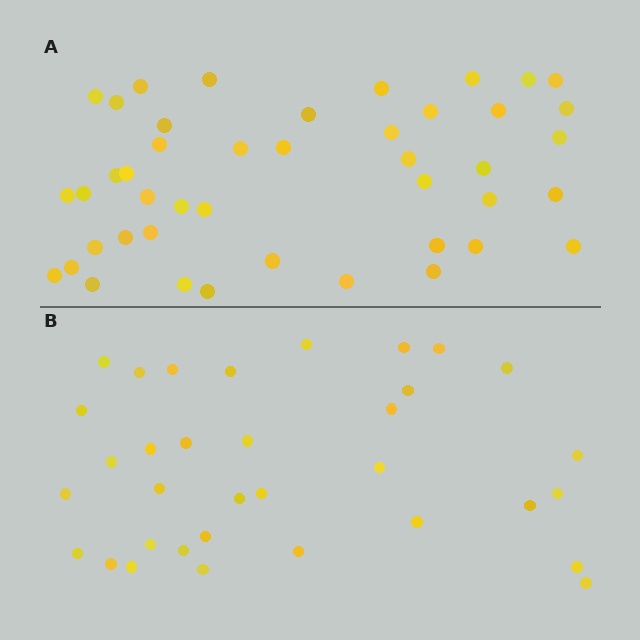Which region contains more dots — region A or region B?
Region A (the top region) has more dots.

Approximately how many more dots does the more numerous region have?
Region A has roughly 10 or so more dots than region B.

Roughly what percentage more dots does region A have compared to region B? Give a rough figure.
About 30% more.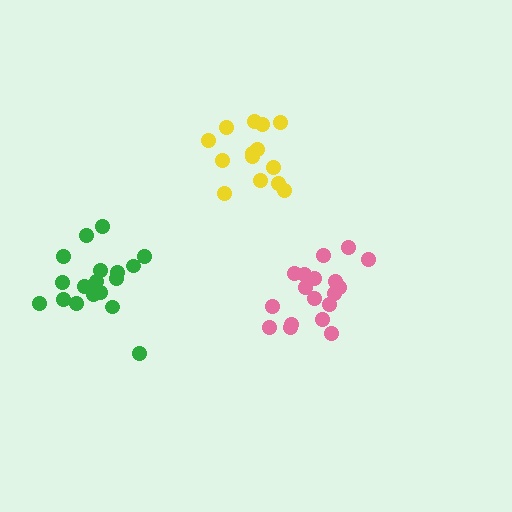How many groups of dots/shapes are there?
There are 3 groups.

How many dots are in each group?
Group 1: 14 dots, Group 2: 19 dots, Group 3: 18 dots (51 total).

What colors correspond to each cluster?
The clusters are colored: yellow, pink, green.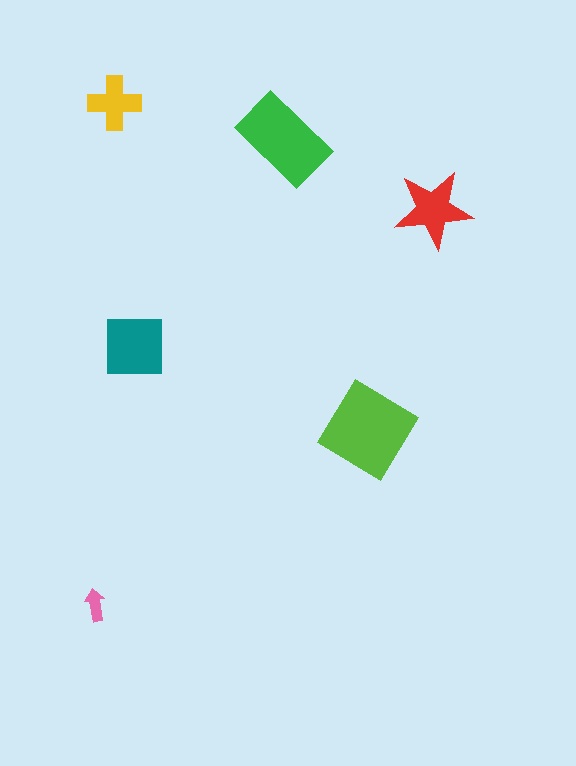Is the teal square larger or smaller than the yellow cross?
Larger.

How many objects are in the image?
There are 6 objects in the image.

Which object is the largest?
The lime diamond.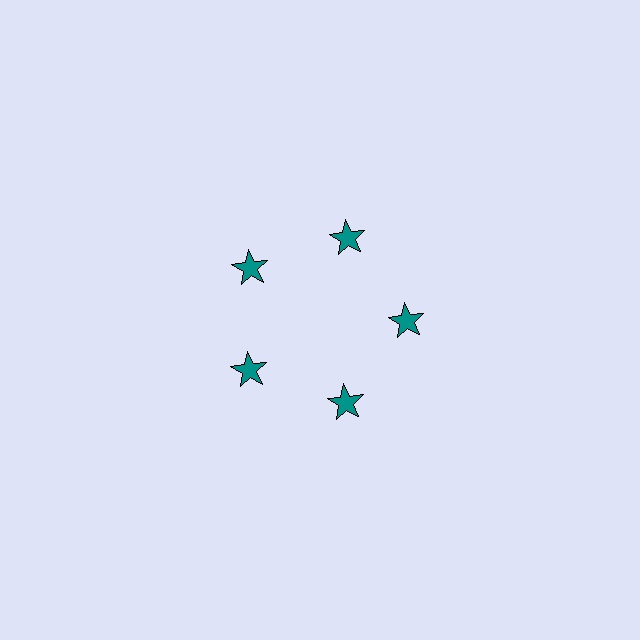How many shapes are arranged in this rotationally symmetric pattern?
There are 5 shapes, arranged in 5 groups of 1.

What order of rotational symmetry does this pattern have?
This pattern has 5-fold rotational symmetry.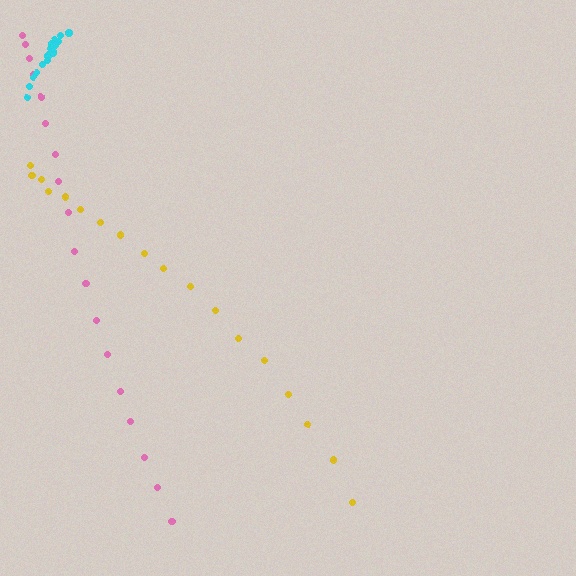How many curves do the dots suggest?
There are 3 distinct paths.